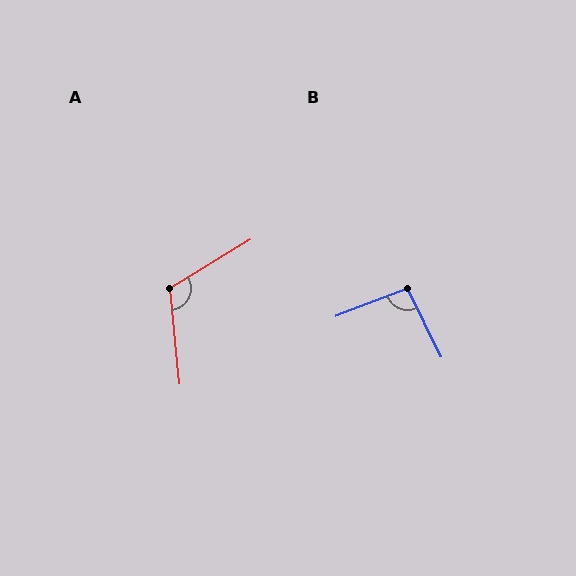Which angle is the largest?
A, at approximately 116 degrees.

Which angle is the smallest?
B, at approximately 95 degrees.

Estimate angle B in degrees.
Approximately 95 degrees.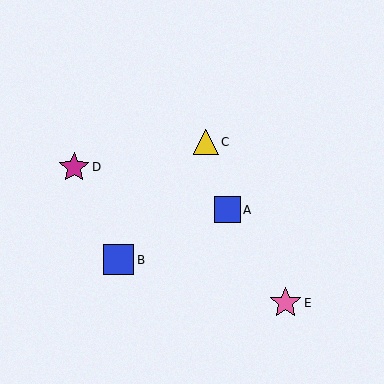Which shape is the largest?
The pink star (labeled E) is the largest.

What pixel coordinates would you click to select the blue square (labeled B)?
Click at (118, 260) to select the blue square B.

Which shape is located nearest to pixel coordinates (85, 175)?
The magenta star (labeled D) at (74, 167) is nearest to that location.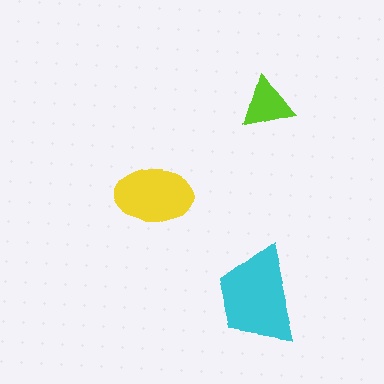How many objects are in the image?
There are 3 objects in the image.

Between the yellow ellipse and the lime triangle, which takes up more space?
The yellow ellipse.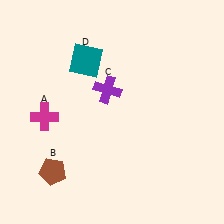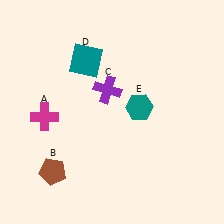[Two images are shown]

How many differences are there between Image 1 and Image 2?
There is 1 difference between the two images.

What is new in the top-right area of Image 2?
A teal hexagon (E) was added in the top-right area of Image 2.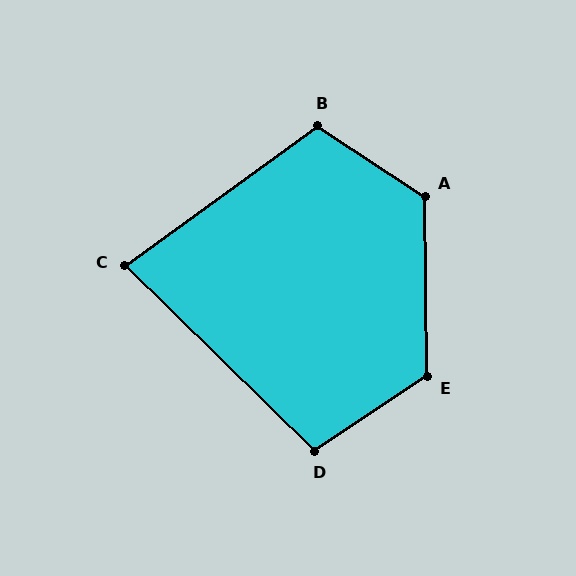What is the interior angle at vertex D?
Approximately 102 degrees (obtuse).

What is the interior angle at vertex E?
Approximately 123 degrees (obtuse).